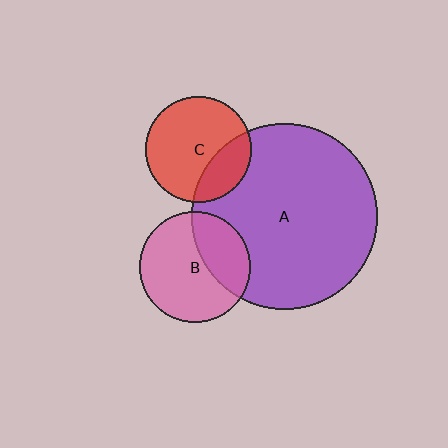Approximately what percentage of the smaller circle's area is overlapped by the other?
Approximately 35%.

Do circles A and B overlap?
Yes.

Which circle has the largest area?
Circle A (purple).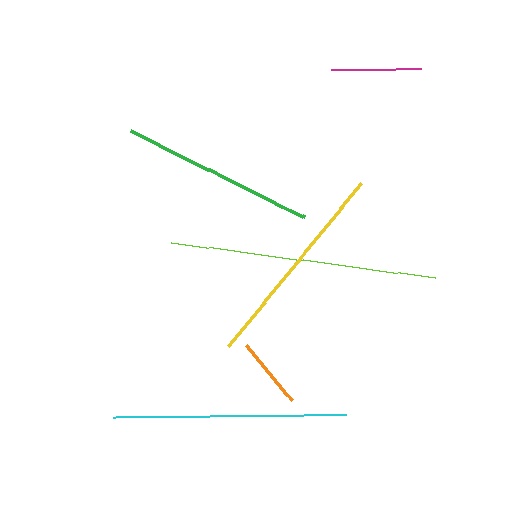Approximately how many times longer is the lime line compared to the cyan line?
The lime line is approximately 1.1 times the length of the cyan line.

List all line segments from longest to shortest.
From longest to shortest: lime, cyan, yellow, green, magenta, orange.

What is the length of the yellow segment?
The yellow segment is approximately 211 pixels long.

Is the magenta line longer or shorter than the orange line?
The magenta line is longer than the orange line.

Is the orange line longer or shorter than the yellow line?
The yellow line is longer than the orange line.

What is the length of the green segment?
The green segment is approximately 194 pixels long.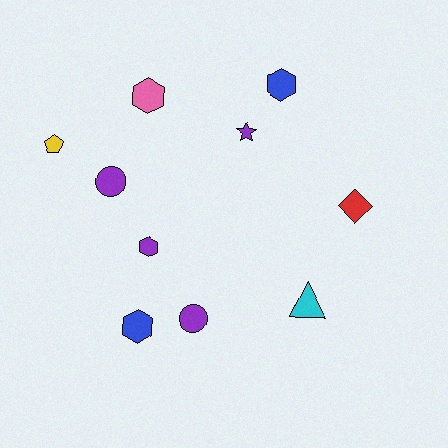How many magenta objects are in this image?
There are no magenta objects.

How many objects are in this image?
There are 10 objects.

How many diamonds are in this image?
There is 1 diamond.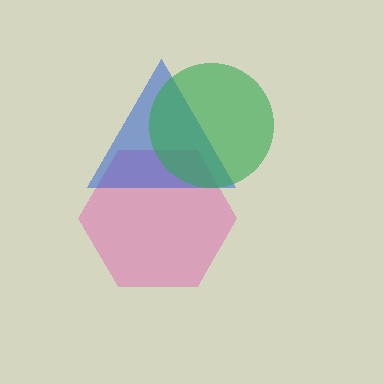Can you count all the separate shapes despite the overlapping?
Yes, there are 3 separate shapes.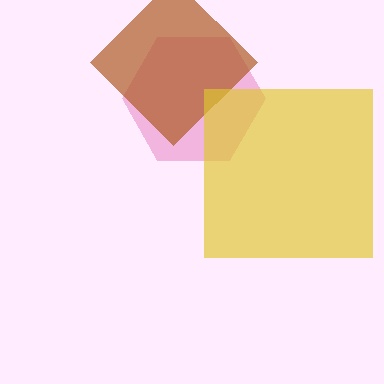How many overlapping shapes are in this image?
There are 3 overlapping shapes in the image.